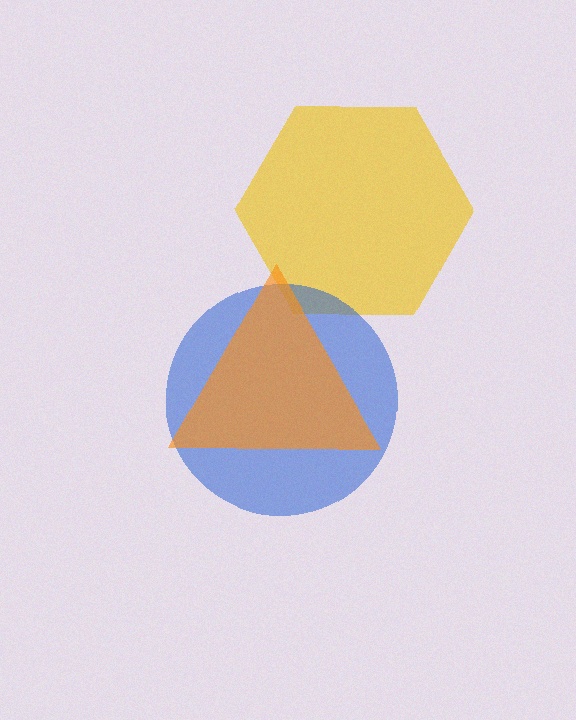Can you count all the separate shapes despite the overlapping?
Yes, there are 3 separate shapes.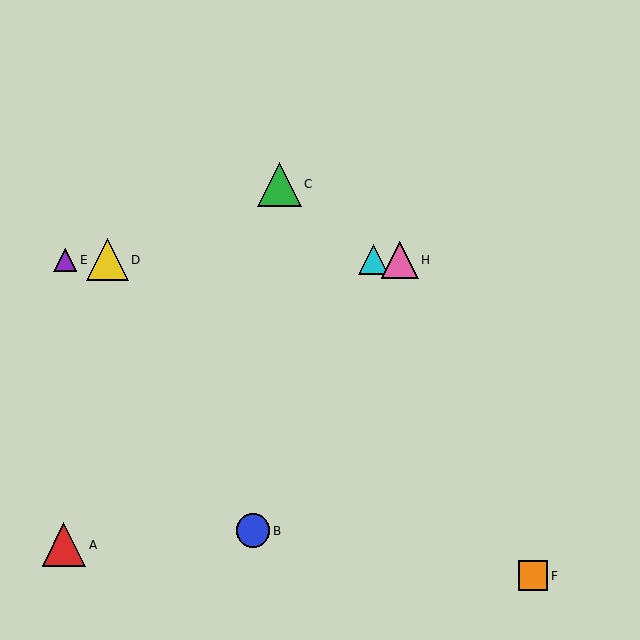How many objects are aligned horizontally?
4 objects (D, E, G, H) are aligned horizontally.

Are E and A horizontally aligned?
No, E is at y≈260 and A is at y≈545.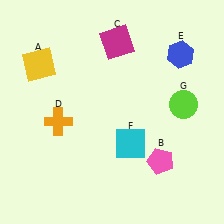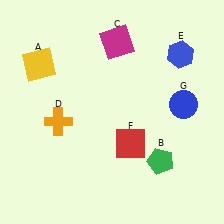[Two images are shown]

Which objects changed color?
B changed from pink to green. F changed from cyan to red. G changed from lime to blue.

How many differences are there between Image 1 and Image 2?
There are 3 differences between the two images.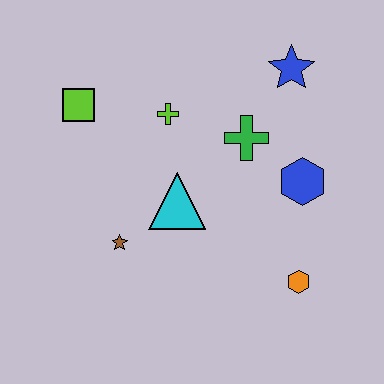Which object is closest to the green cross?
The blue hexagon is closest to the green cross.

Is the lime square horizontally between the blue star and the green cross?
No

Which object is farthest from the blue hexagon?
The lime square is farthest from the blue hexagon.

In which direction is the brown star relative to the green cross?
The brown star is to the left of the green cross.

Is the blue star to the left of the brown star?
No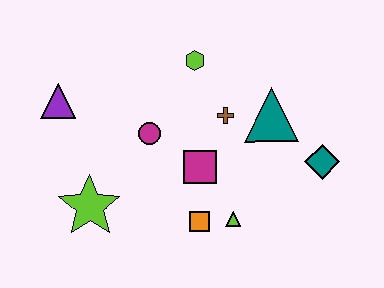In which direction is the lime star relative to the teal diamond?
The lime star is to the left of the teal diamond.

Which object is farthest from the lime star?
The teal diamond is farthest from the lime star.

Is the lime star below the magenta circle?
Yes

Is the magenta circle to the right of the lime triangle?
No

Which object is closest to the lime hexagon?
The brown cross is closest to the lime hexagon.